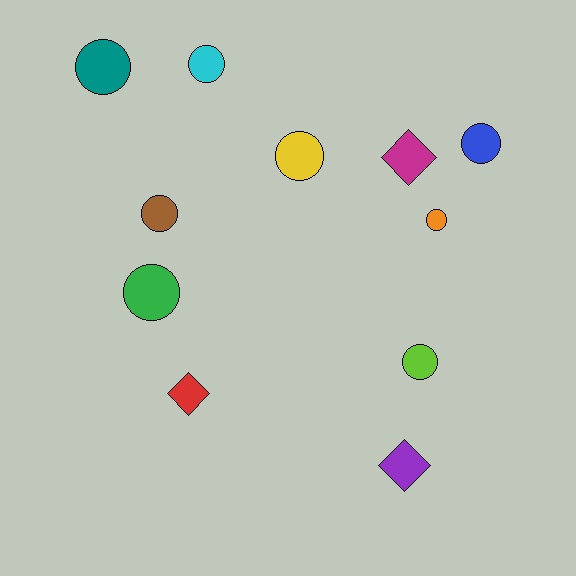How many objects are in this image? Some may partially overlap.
There are 11 objects.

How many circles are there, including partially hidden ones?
There are 8 circles.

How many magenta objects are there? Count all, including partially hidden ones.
There is 1 magenta object.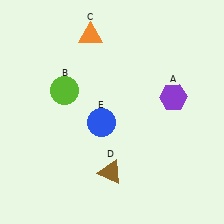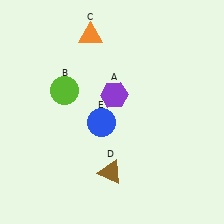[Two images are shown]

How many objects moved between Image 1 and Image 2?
1 object moved between the two images.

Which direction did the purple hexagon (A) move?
The purple hexagon (A) moved left.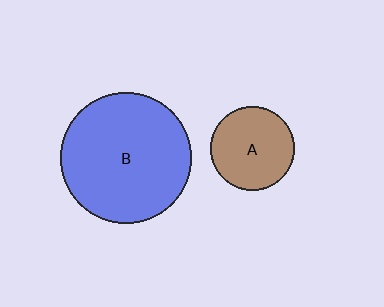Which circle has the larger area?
Circle B (blue).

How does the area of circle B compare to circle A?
Approximately 2.4 times.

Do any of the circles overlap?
No, none of the circles overlap.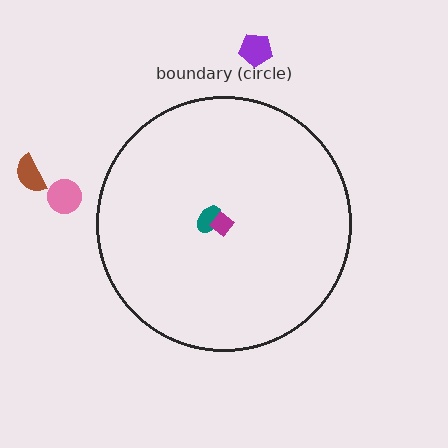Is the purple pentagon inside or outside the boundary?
Outside.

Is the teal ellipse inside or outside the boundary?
Inside.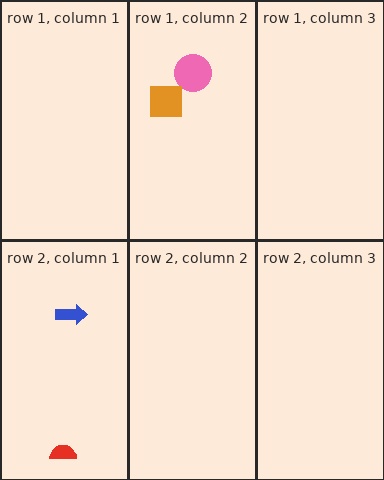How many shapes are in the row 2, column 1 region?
2.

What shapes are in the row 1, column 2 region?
The pink circle, the orange square.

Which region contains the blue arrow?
The row 2, column 1 region.